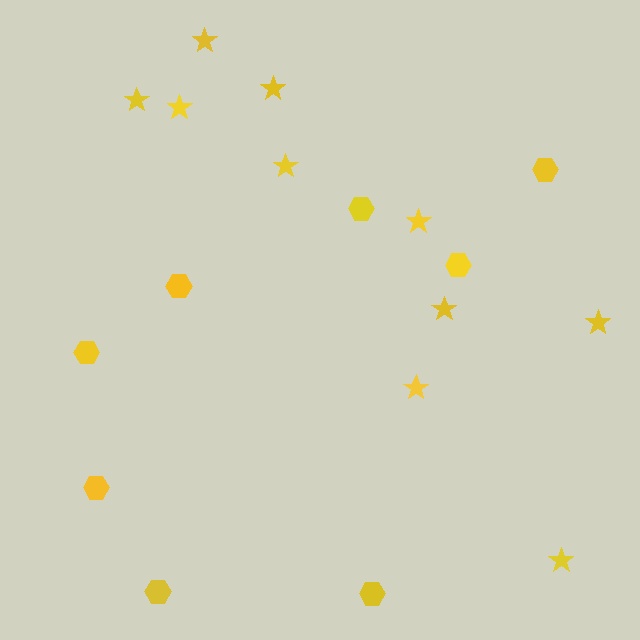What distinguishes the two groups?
There are 2 groups: one group of hexagons (8) and one group of stars (10).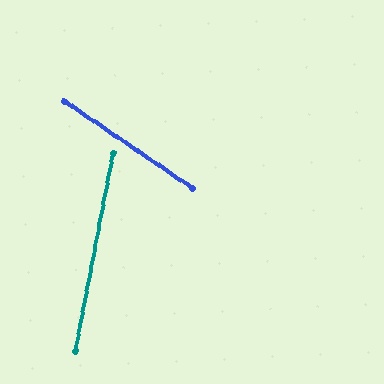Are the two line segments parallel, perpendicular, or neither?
Neither parallel nor perpendicular — they differ by about 67°.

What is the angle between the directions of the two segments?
Approximately 67 degrees.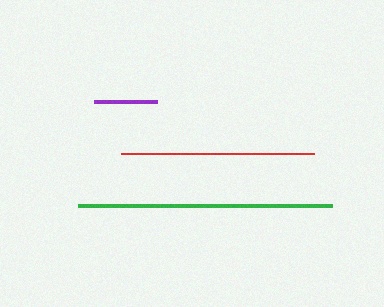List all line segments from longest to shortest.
From longest to shortest: green, red, purple.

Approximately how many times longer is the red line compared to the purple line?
The red line is approximately 3.1 times the length of the purple line.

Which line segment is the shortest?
The purple line is the shortest at approximately 62 pixels.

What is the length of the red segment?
The red segment is approximately 192 pixels long.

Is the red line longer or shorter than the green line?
The green line is longer than the red line.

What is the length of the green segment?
The green segment is approximately 253 pixels long.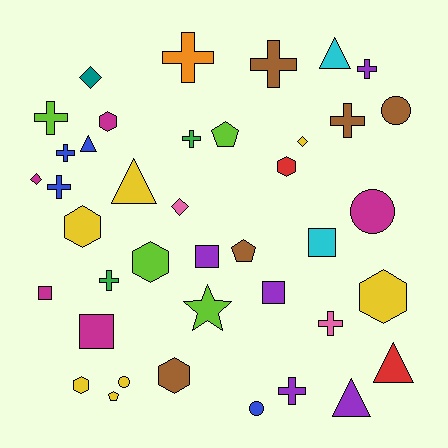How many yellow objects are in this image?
There are 7 yellow objects.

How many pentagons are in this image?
There are 3 pentagons.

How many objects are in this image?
There are 40 objects.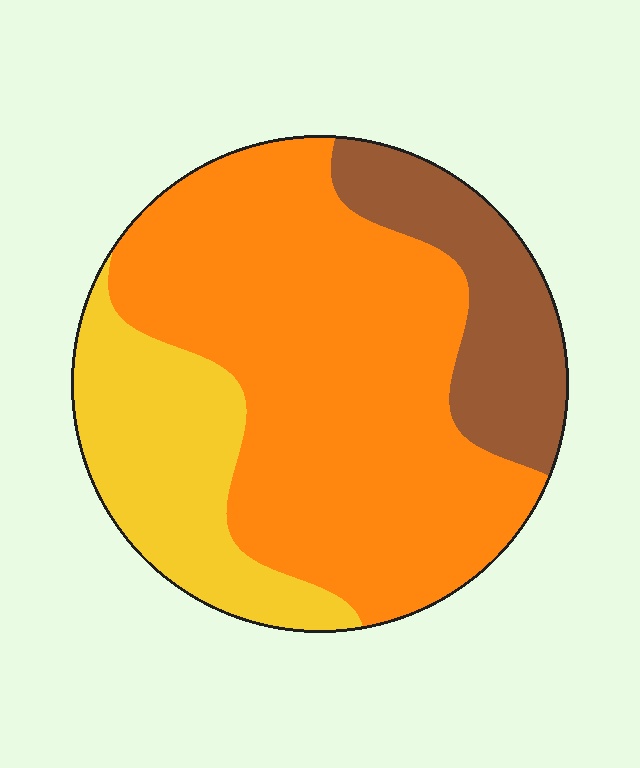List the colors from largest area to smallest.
From largest to smallest: orange, yellow, brown.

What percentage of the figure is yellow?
Yellow covers 22% of the figure.